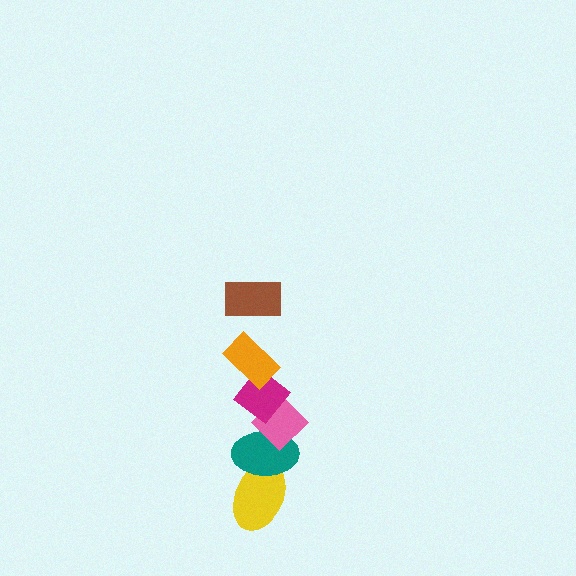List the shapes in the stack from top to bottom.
From top to bottom: the brown rectangle, the orange rectangle, the magenta diamond, the pink diamond, the teal ellipse, the yellow ellipse.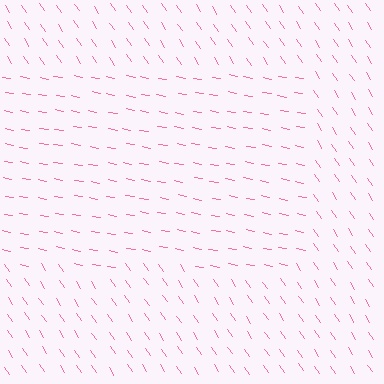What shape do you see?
I see a rectangle.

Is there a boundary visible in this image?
Yes, there is a texture boundary formed by a change in line orientation.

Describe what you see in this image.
The image is filled with small pink line segments. A rectangle region in the image has lines oriented differently from the surrounding lines, creating a visible texture boundary.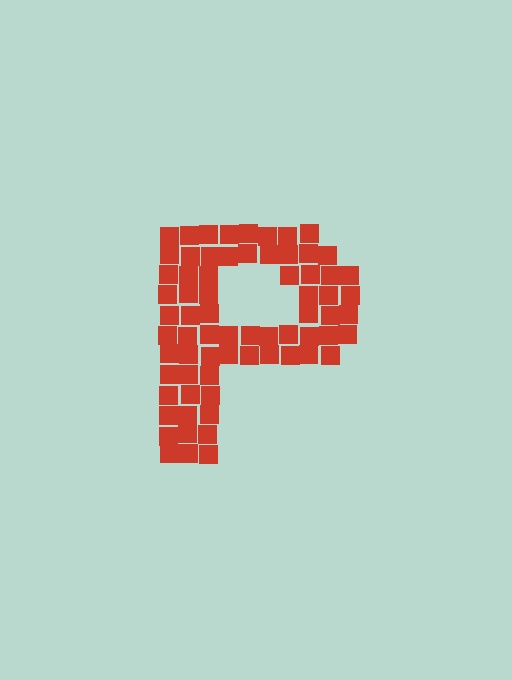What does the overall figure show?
The overall figure shows the letter P.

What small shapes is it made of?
It is made of small squares.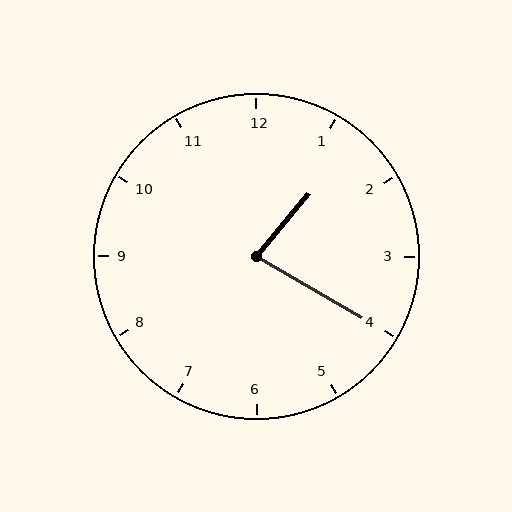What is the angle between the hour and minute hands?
Approximately 80 degrees.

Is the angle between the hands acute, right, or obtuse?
It is acute.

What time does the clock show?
1:20.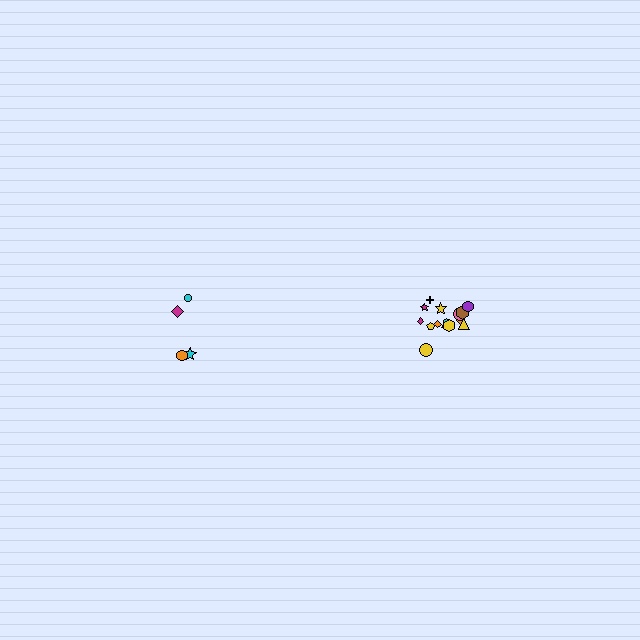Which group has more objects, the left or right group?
The right group.